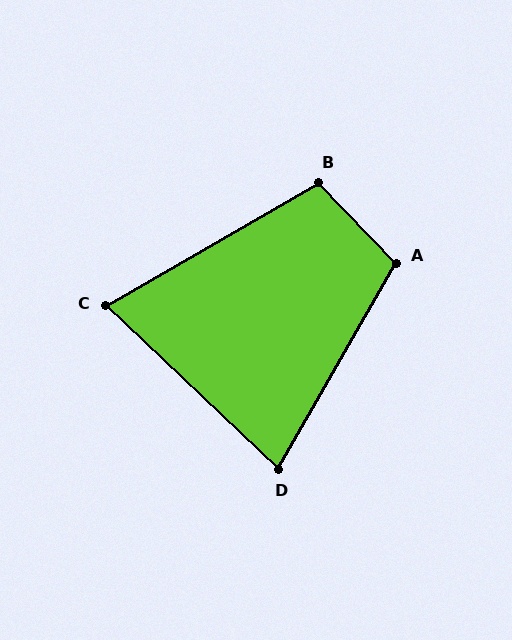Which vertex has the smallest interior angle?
C, at approximately 74 degrees.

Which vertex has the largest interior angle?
A, at approximately 106 degrees.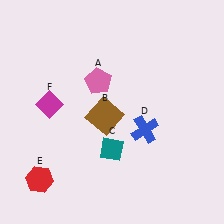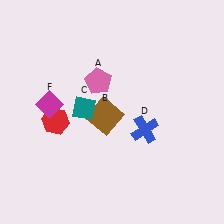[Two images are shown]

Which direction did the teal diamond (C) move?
The teal diamond (C) moved up.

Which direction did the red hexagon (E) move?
The red hexagon (E) moved up.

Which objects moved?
The objects that moved are: the teal diamond (C), the red hexagon (E).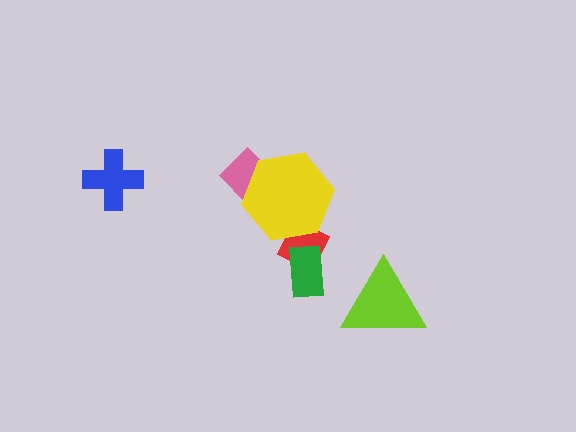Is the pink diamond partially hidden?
Yes, it is partially covered by another shape.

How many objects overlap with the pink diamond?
1 object overlaps with the pink diamond.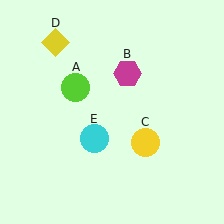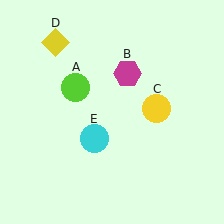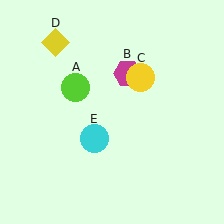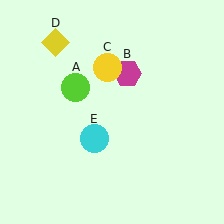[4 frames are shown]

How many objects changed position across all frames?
1 object changed position: yellow circle (object C).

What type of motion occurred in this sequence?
The yellow circle (object C) rotated counterclockwise around the center of the scene.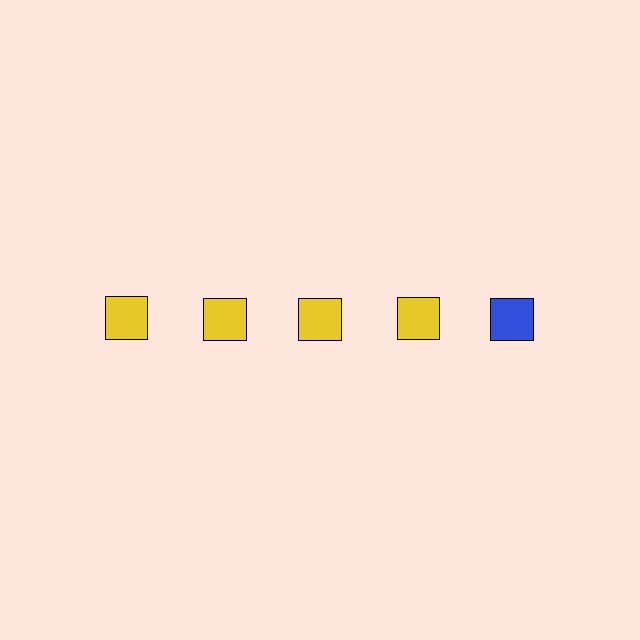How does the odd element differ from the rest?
It has a different color: blue instead of yellow.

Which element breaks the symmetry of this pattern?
The blue square in the top row, rightmost column breaks the symmetry. All other shapes are yellow squares.